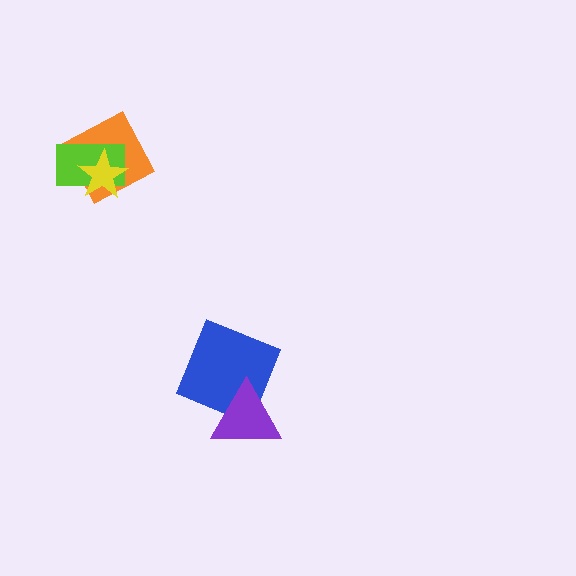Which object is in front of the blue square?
The purple triangle is in front of the blue square.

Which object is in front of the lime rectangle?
The yellow star is in front of the lime rectangle.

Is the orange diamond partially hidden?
Yes, it is partially covered by another shape.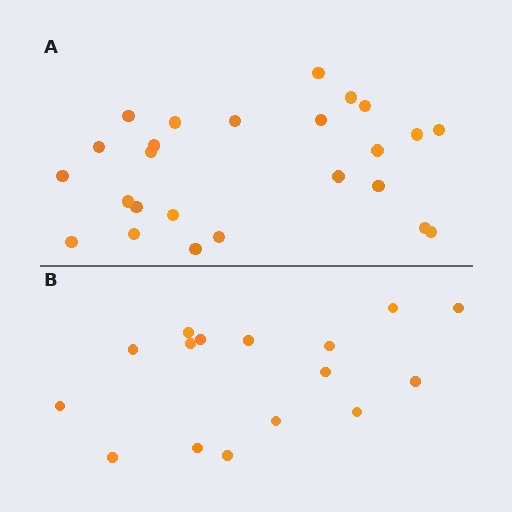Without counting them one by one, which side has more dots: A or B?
Region A (the top region) has more dots.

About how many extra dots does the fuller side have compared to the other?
Region A has roughly 8 or so more dots than region B.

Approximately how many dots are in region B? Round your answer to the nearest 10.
About 20 dots. (The exact count is 16, which rounds to 20.)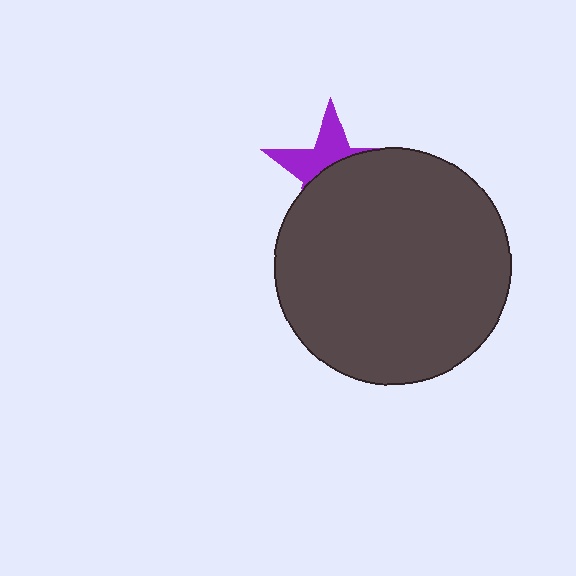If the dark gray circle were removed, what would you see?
You would see the complete purple star.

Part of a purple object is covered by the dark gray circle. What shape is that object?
It is a star.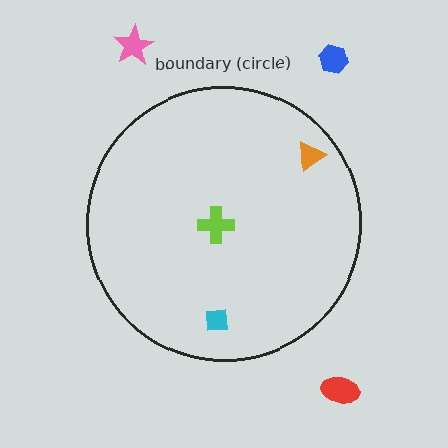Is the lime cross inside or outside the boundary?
Inside.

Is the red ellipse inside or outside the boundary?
Outside.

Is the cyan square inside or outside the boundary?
Inside.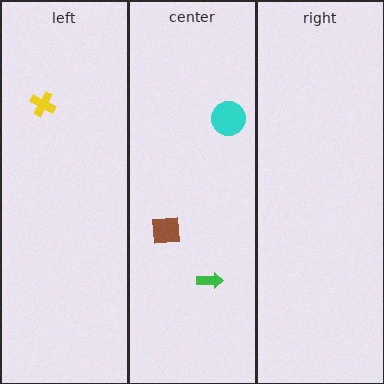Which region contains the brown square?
The center region.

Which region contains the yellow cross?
The left region.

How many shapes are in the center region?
3.